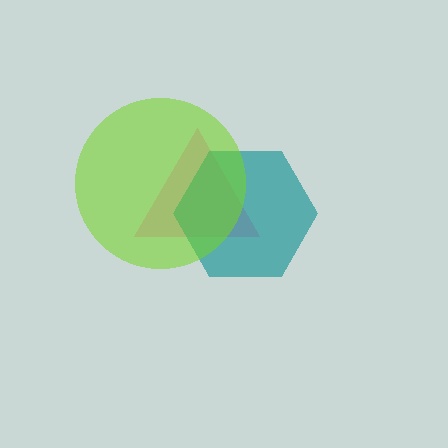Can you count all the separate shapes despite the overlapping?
Yes, there are 3 separate shapes.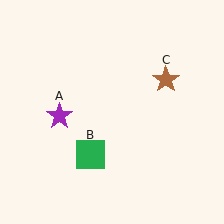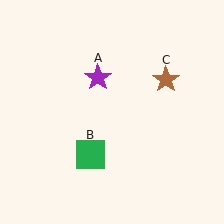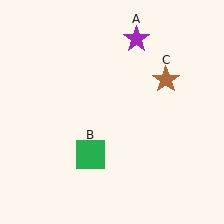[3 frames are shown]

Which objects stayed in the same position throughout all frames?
Green square (object B) and brown star (object C) remained stationary.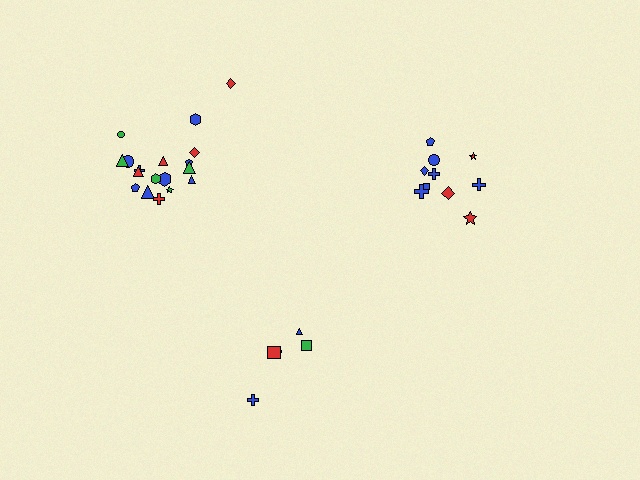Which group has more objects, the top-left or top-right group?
The top-left group.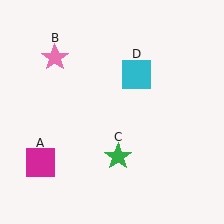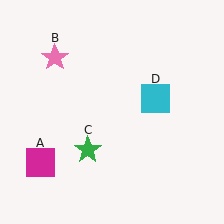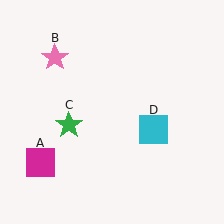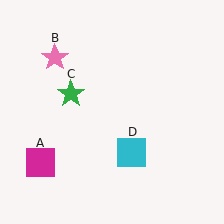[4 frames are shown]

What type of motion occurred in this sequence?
The green star (object C), cyan square (object D) rotated clockwise around the center of the scene.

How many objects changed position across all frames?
2 objects changed position: green star (object C), cyan square (object D).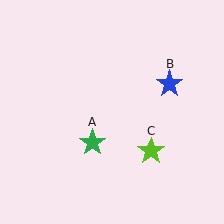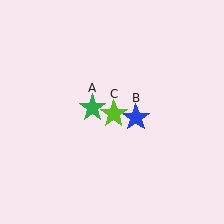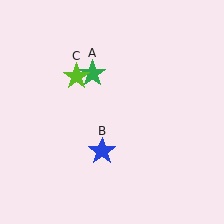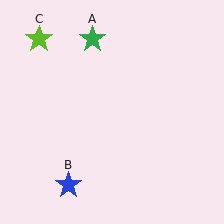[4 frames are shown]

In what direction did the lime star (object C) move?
The lime star (object C) moved up and to the left.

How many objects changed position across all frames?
3 objects changed position: green star (object A), blue star (object B), lime star (object C).